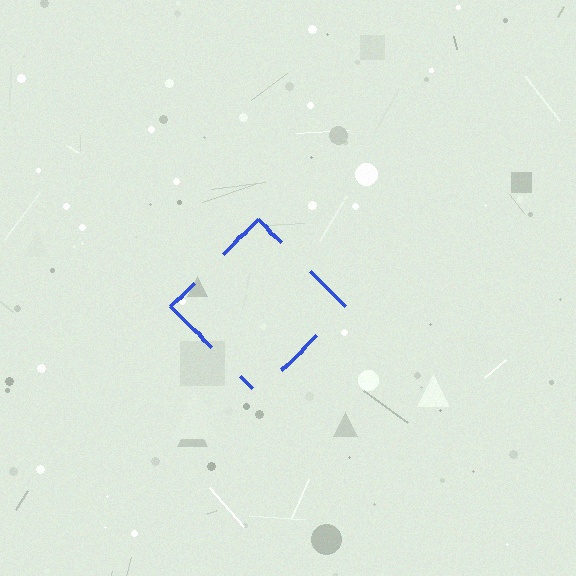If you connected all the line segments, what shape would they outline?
They would outline a diamond.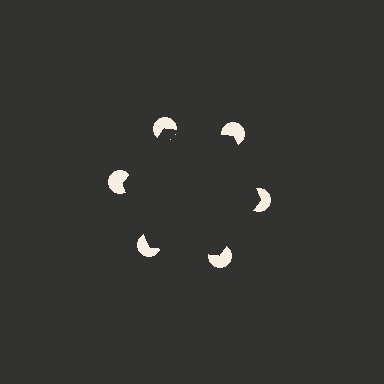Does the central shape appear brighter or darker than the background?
It typically appears slightly darker than the background, even though no actual brightness change is drawn.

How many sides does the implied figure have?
6 sides.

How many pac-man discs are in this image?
There are 6 — one at each vertex of the illusory hexagon.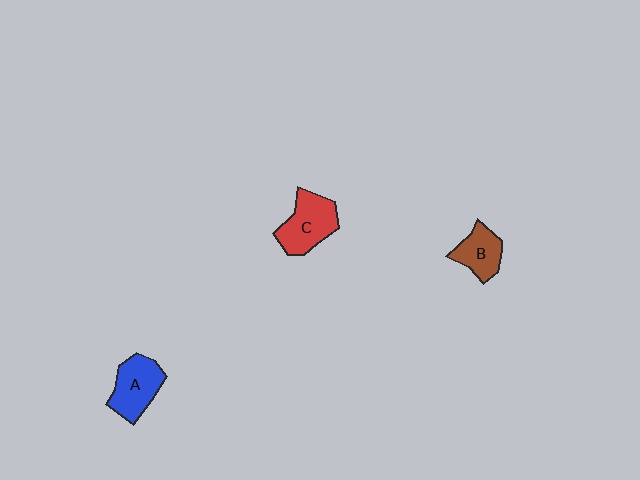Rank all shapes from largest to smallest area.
From largest to smallest: C (red), A (blue), B (brown).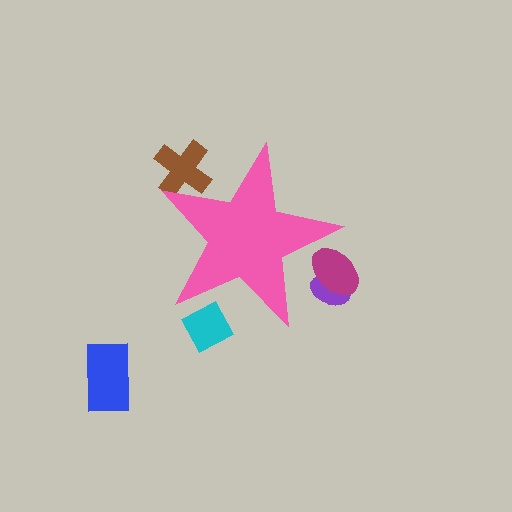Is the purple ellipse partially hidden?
Yes, the purple ellipse is partially hidden behind the pink star.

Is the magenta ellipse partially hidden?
Yes, the magenta ellipse is partially hidden behind the pink star.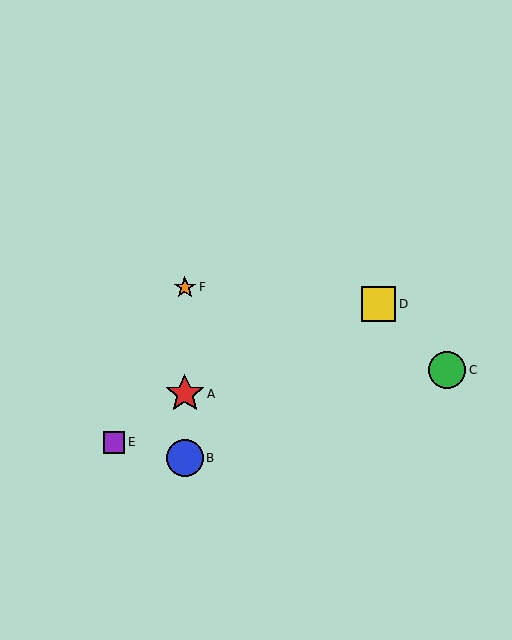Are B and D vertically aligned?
No, B is at x≈185 and D is at x≈379.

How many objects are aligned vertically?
3 objects (A, B, F) are aligned vertically.